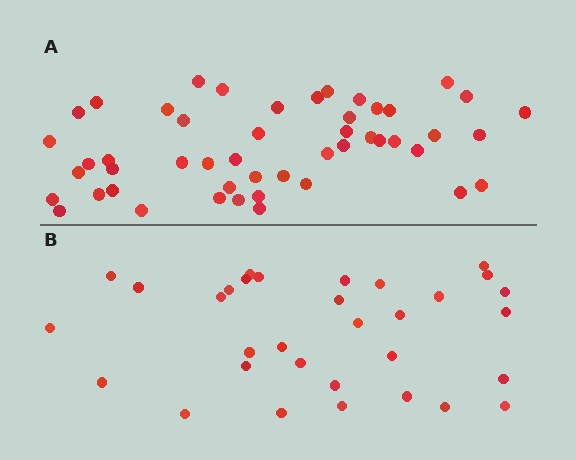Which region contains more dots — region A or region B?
Region A (the top region) has more dots.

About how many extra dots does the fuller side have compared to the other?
Region A has approximately 15 more dots than region B.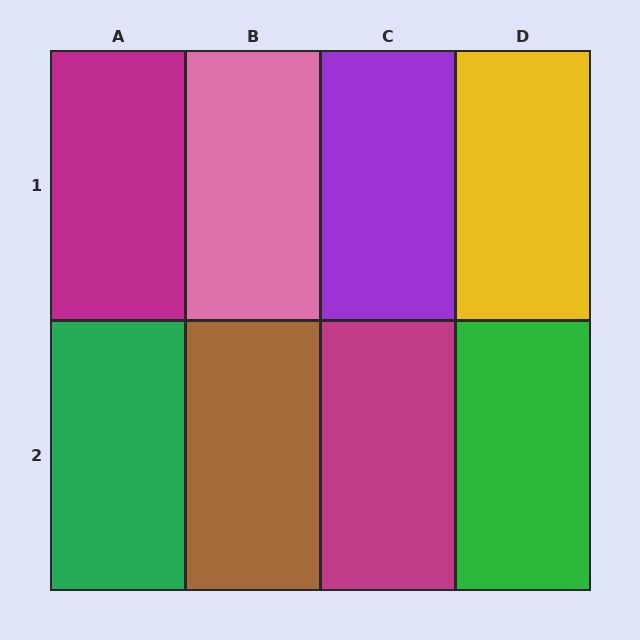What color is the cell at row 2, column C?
Magenta.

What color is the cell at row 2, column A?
Green.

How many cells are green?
2 cells are green.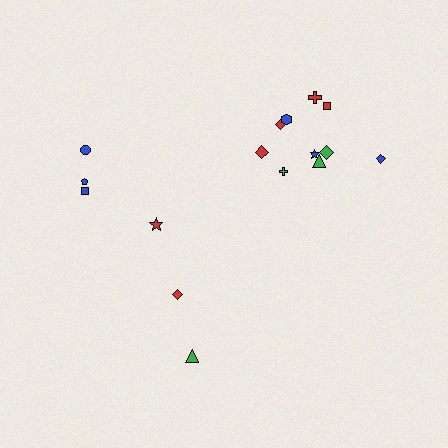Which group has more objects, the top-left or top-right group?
The top-right group.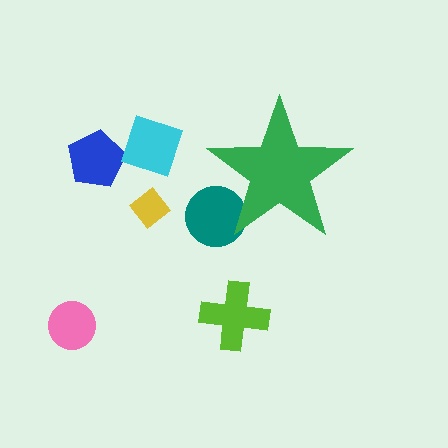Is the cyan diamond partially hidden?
No, the cyan diamond is fully visible.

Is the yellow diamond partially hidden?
No, the yellow diamond is fully visible.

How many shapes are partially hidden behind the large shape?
1 shape is partially hidden.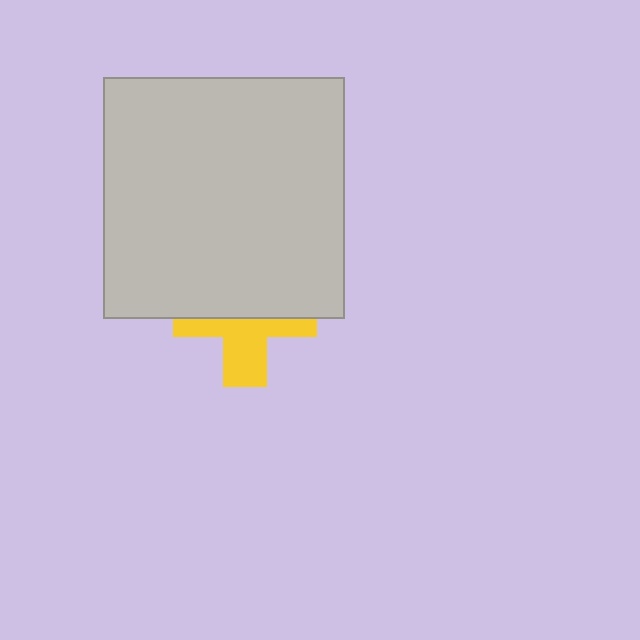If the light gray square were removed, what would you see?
You would see the complete yellow cross.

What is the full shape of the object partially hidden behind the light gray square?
The partially hidden object is a yellow cross.